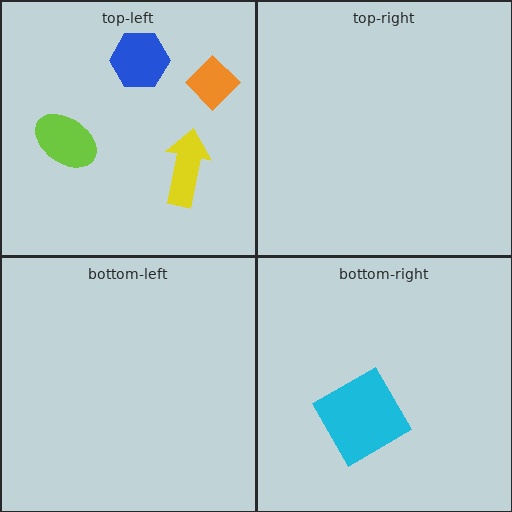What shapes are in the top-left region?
The blue hexagon, the orange diamond, the lime ellipse, the yellow arrow.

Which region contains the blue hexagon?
The top-left region.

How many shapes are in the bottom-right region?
1.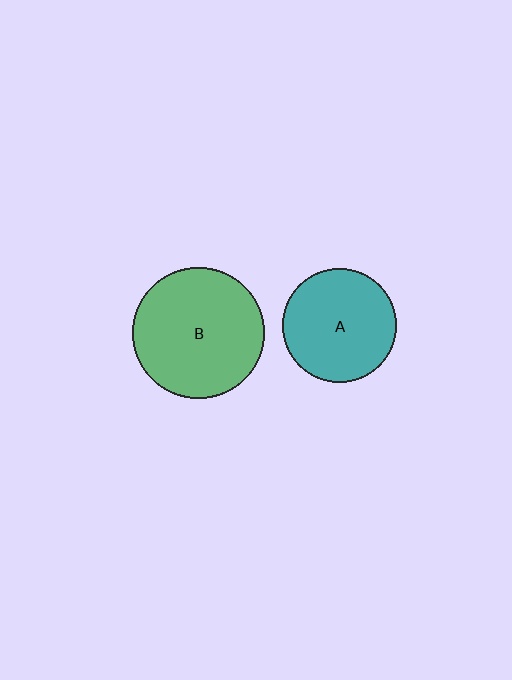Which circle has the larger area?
Circle B (green).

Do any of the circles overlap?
No, none of the circles overlap.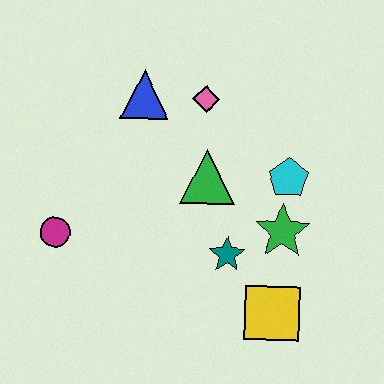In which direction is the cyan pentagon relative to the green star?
The cyan pentagon is above the green star.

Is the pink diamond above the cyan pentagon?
Yes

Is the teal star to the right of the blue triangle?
Yes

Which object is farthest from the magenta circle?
The cyan pentagon is farthest from the magenta circle.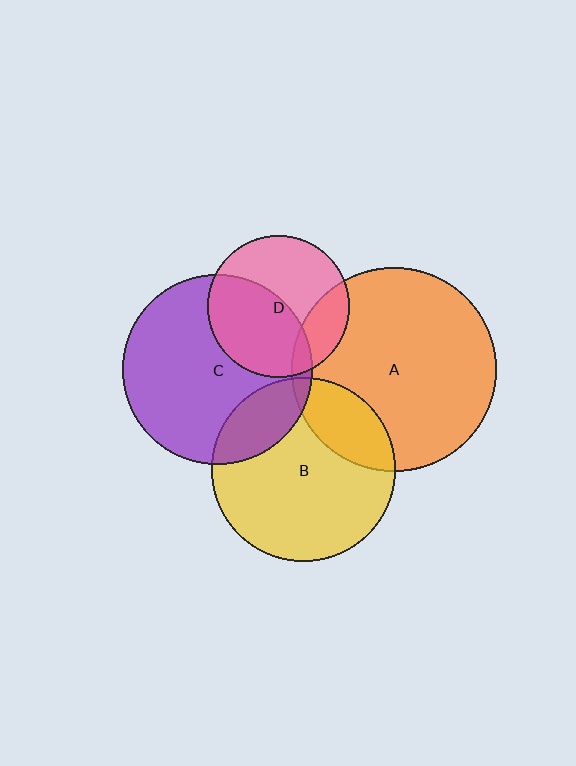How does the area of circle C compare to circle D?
Approximately 1.8 times.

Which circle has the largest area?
Circle A (orange).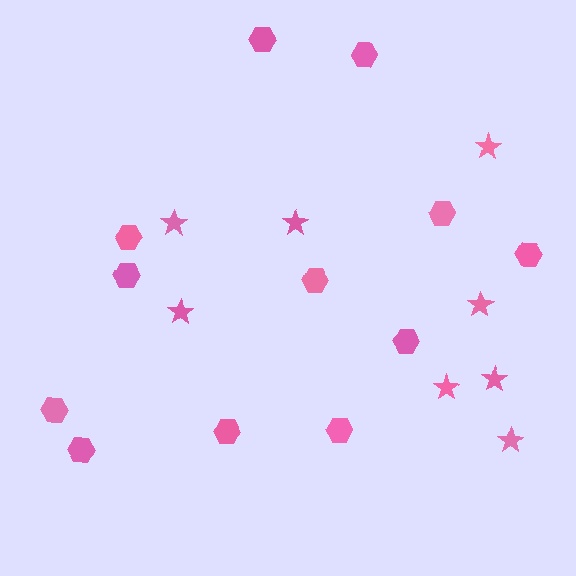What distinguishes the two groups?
There are 2 groups: one group of stars (8) and one group of hexagons (12).